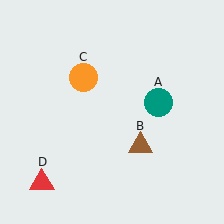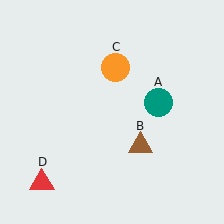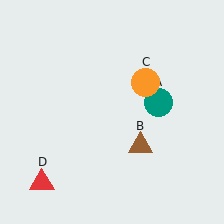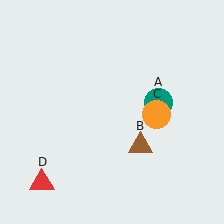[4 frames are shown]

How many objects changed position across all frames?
1 object changed position: orange circle (object C).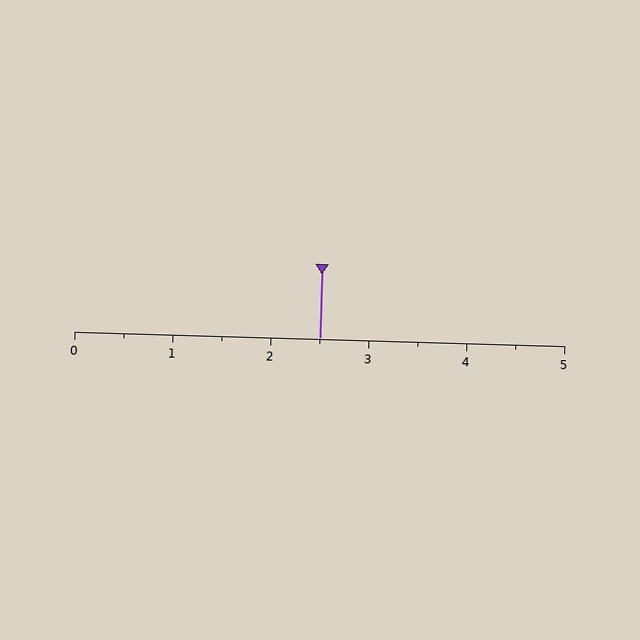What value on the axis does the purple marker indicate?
The marker indicates approximately 2.5.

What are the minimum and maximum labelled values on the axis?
The axis runs from 0 to 5.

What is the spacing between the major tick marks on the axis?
The major ticks are spaced 1 apart.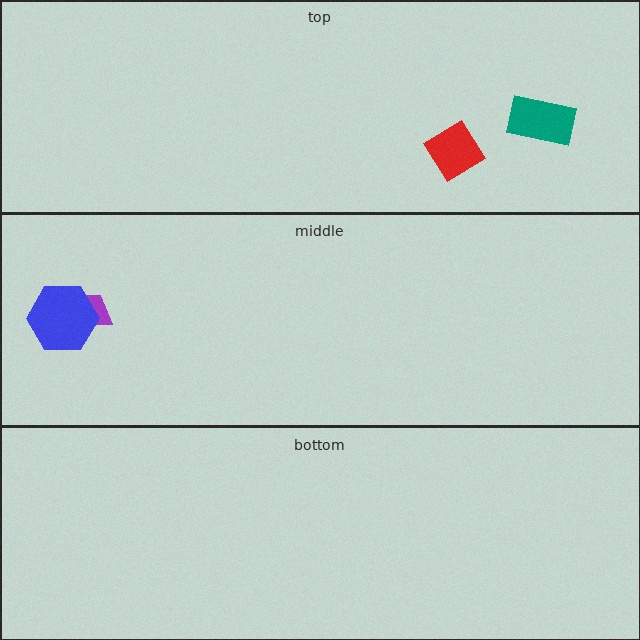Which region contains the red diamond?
The top region.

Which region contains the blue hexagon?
The middle region.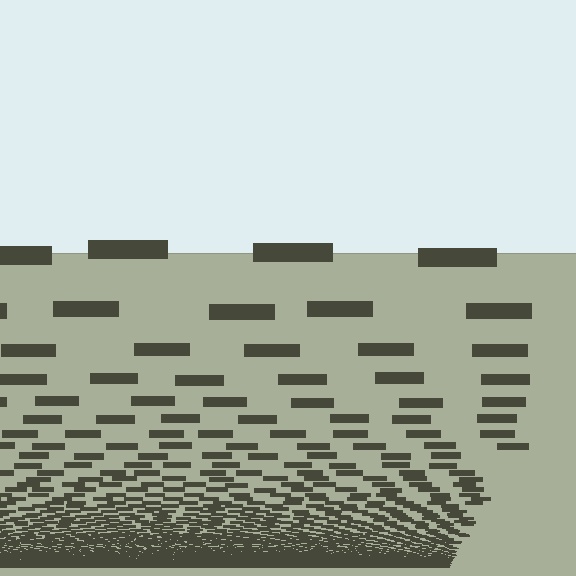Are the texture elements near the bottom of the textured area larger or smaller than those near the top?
Smaller. The gradient is inverted — elements near the bottom are smaller and denser.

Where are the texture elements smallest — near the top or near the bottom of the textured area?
Near the bottom.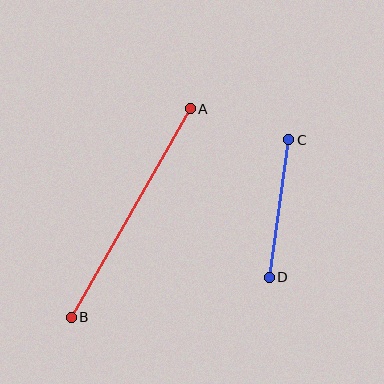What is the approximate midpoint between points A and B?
The midpoint is at approximately (131, 213) pixels.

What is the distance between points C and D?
The distance is approximately 139 pixels.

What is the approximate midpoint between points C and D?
The midpoint is at approximately (279, 208) pixels.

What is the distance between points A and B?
The distance is approximately 240 pixels.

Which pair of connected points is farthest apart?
Points A and B are farthest apart.